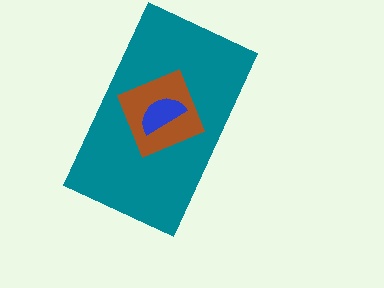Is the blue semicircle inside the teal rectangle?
Yes.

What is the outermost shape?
The teal rectangle.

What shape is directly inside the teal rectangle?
The brown square.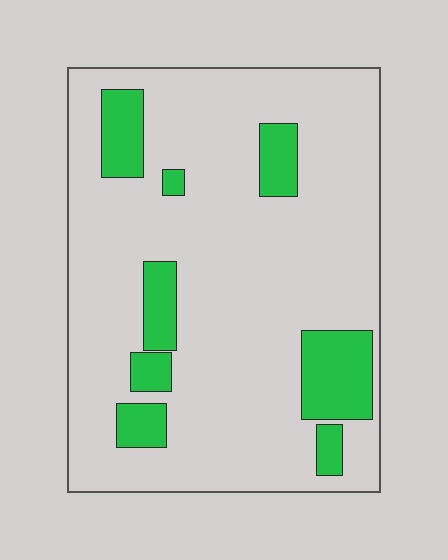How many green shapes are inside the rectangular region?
8.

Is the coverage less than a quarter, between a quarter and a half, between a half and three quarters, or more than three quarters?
Less than a quarter.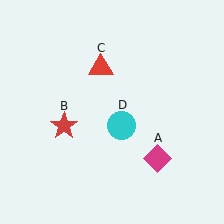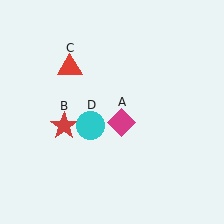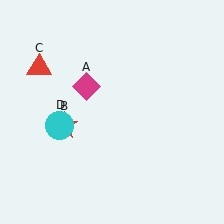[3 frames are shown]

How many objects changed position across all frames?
3 objects changed position: magenta diamond (object A), red triangle (object C), cyan circle (object D).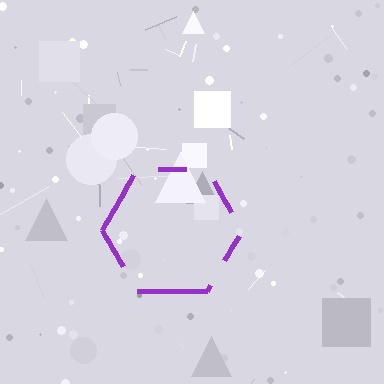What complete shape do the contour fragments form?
The contour fragments form a hexagon.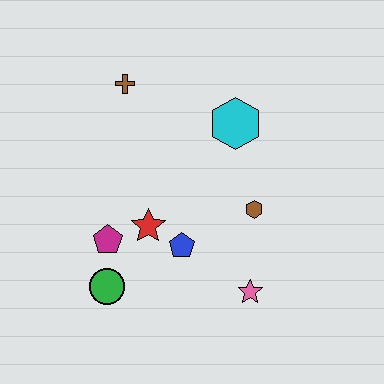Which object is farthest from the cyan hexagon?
The green circle is farthest from the cyan hexagon.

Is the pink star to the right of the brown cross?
Yes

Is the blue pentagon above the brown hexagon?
No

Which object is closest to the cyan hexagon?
The brown hexagon is closest to the cyan hexagon.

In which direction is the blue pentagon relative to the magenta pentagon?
The blue pentagon is to the right of the magenta pentagon.